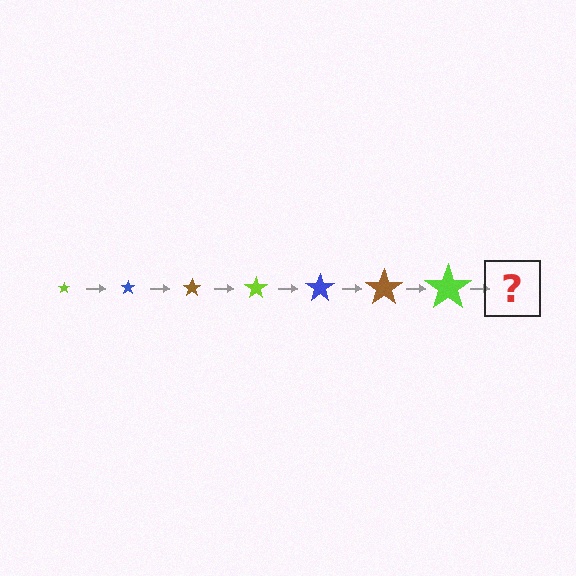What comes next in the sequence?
The next element should be a blue star, larger than the previous one.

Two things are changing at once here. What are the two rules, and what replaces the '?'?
The two rules are that the star grows larger each step and the color cycles through lime, blue, and brown. The '?' should be a blue star, larger than the previous one.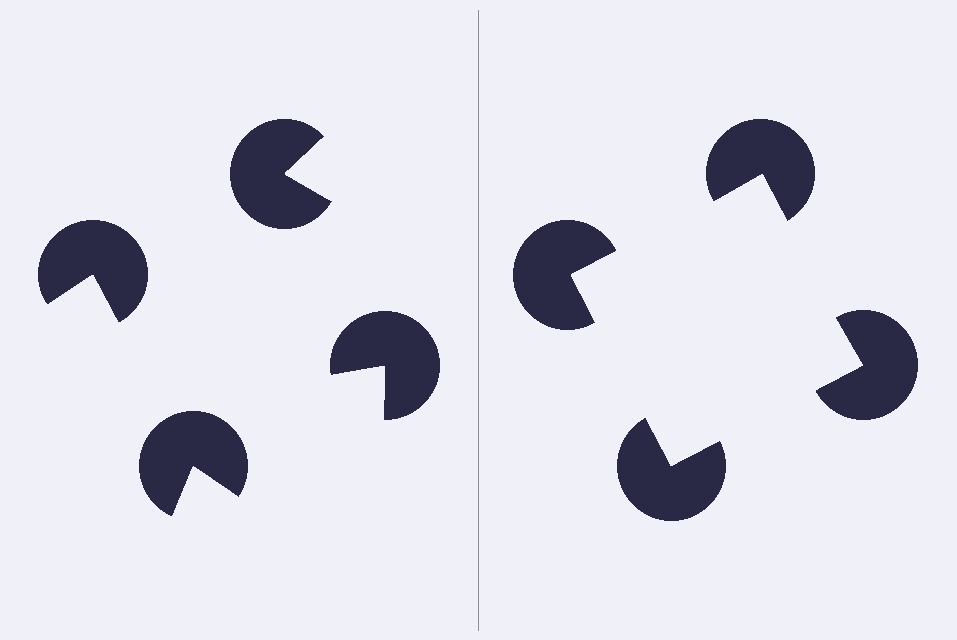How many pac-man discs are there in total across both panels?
8 — 4 on each side.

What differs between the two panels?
The pac-man discs are positioned identically on both sides; only the wedge orientations differ. On the right they align to a square; on the left they are misaligned.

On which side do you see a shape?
An illusory square appears on the right side. On the left side the wedge cuts are rotated, so no coherent shape forms.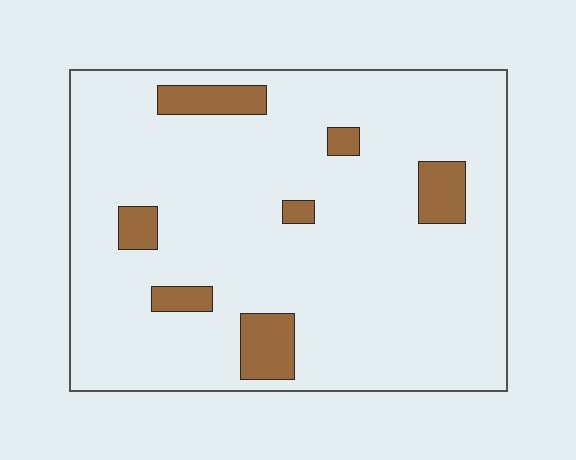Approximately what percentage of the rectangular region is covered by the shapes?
Approximately 10%.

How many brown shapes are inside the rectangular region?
7.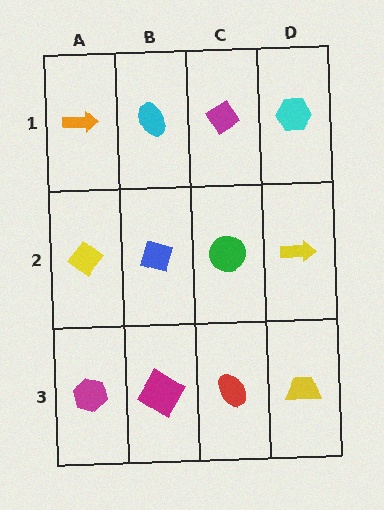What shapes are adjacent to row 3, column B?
A blue diamond (row 2, column B), a magenta hexagon (row 3, column A), a red ellipse (row 3, column C).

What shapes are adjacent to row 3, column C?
A green circle (row 2, column C), a magenta diamond (row 3, column B), a yellow trapezoid (row 3, column D).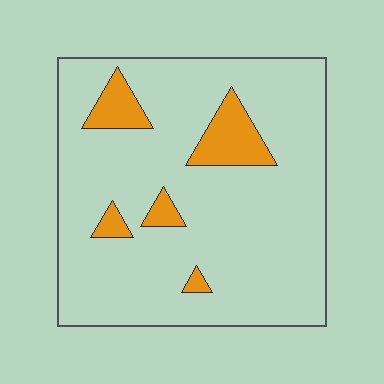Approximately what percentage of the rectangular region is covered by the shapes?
Approximately 10%.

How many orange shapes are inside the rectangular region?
5.